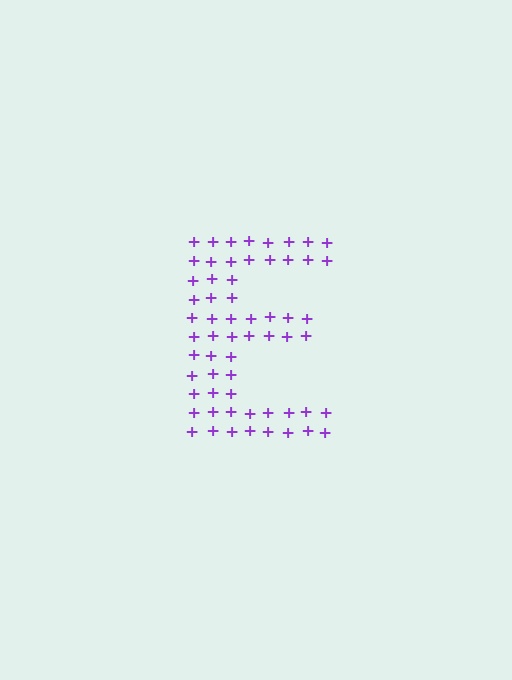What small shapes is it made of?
It is made of small plus signs.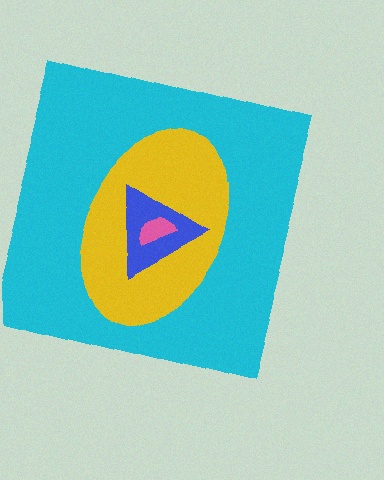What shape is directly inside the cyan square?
The yellow ellipse.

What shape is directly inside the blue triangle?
The pink semicircle.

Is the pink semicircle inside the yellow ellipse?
Yes.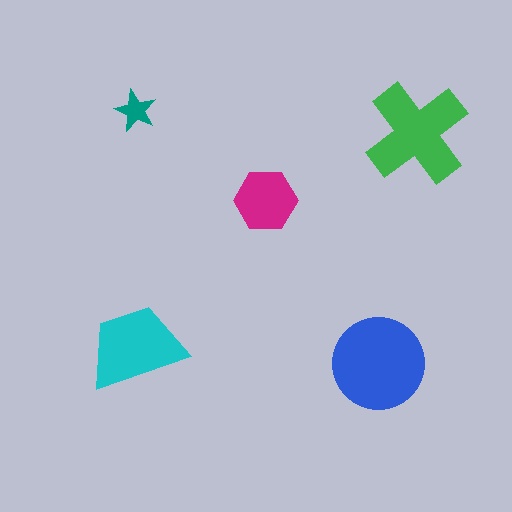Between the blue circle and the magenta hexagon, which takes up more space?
The blue circle.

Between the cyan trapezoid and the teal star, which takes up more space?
The cyan trapezoid.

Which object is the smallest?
The teal star.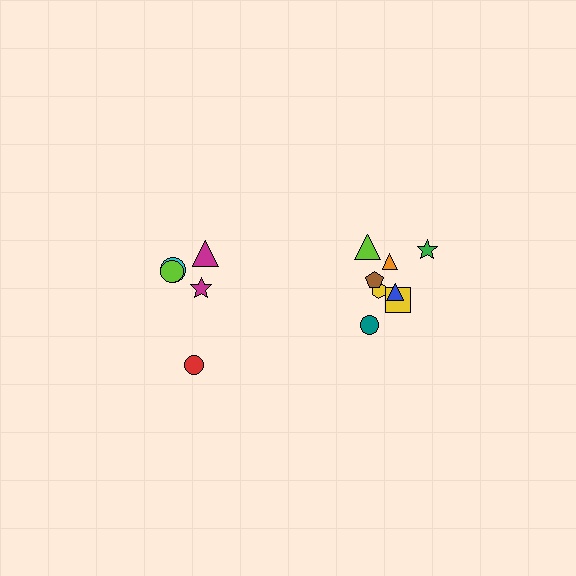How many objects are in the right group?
There are 8 objects.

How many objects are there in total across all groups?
There are 13 objects.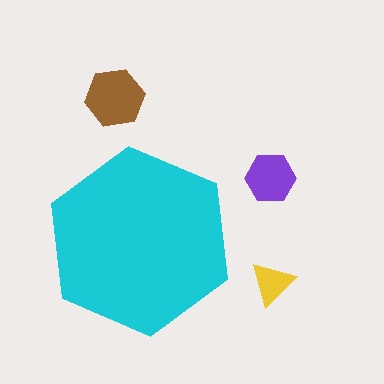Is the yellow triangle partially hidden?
No, the yellow triangle is fully visible.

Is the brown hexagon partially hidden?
No, the brown hexagon is fully visible.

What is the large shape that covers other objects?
A cyan hexagon.